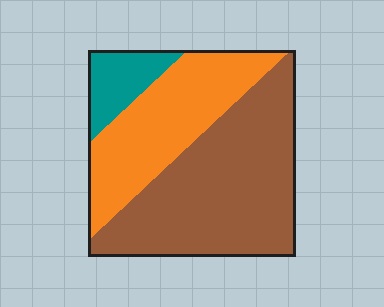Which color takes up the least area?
Teal, at roughly 10%.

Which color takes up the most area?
Brown, at roughly 55%.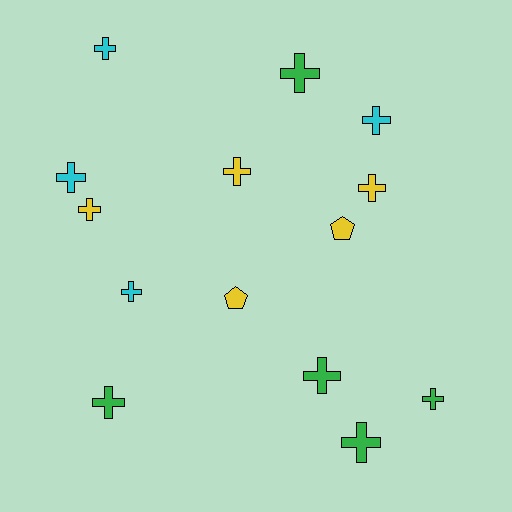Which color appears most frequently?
Green, with 5 objects.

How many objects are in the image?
There are 14 objects.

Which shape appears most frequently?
Cross, with 12 objects.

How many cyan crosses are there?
There are 4 cyan crosses.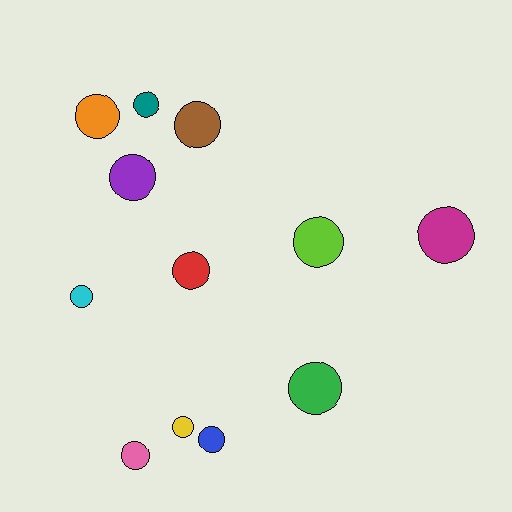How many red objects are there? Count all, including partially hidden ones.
There is 1 red object.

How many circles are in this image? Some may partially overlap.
There are 12 circles.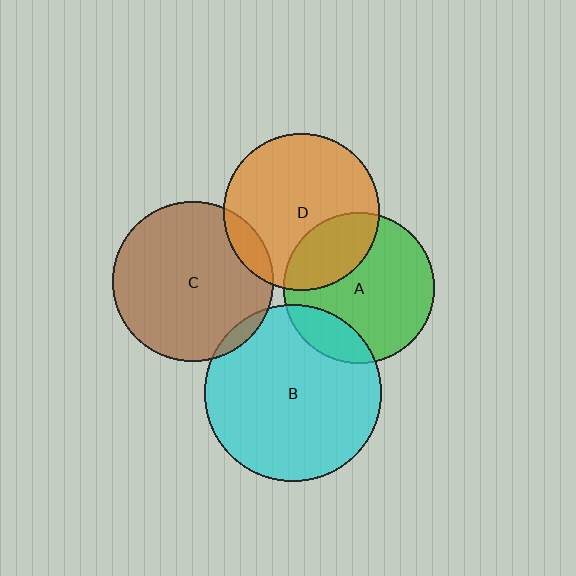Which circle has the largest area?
Circle B (cyan).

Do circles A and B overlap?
Yes.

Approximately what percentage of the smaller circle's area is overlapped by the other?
Approximately 15%.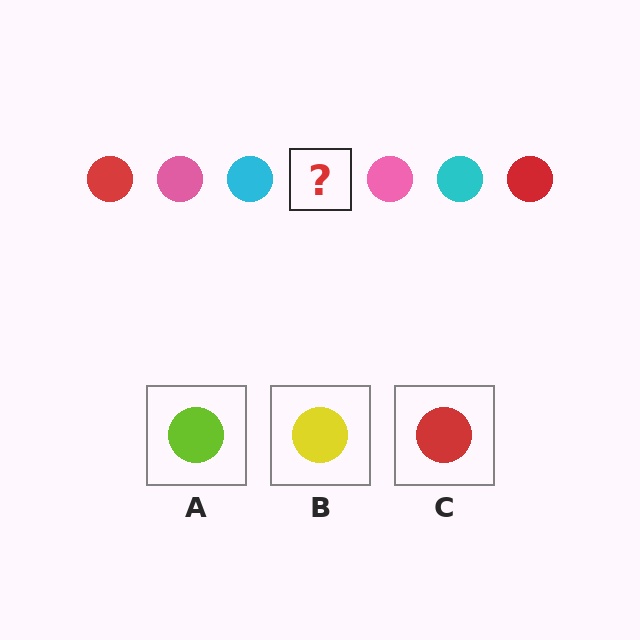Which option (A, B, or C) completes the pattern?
C.